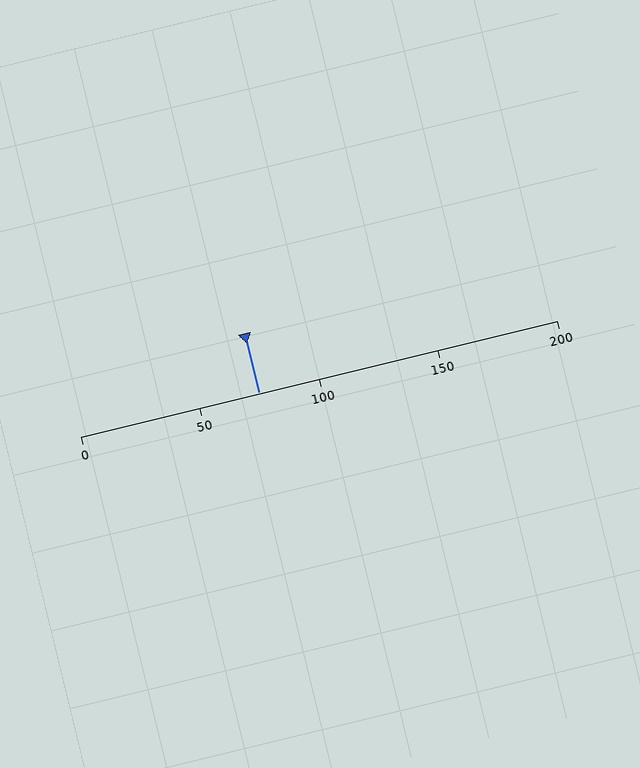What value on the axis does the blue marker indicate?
The marker indicates approximately 75.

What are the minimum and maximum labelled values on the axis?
The axis runs from 0 to 200.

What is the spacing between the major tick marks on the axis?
The major ticks are spaced 50 apart.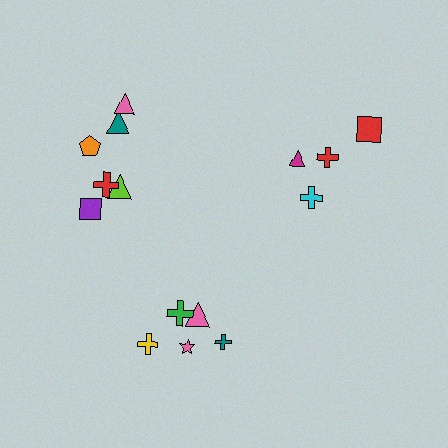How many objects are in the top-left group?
There are 6 objects.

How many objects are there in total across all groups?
There are 15 objects.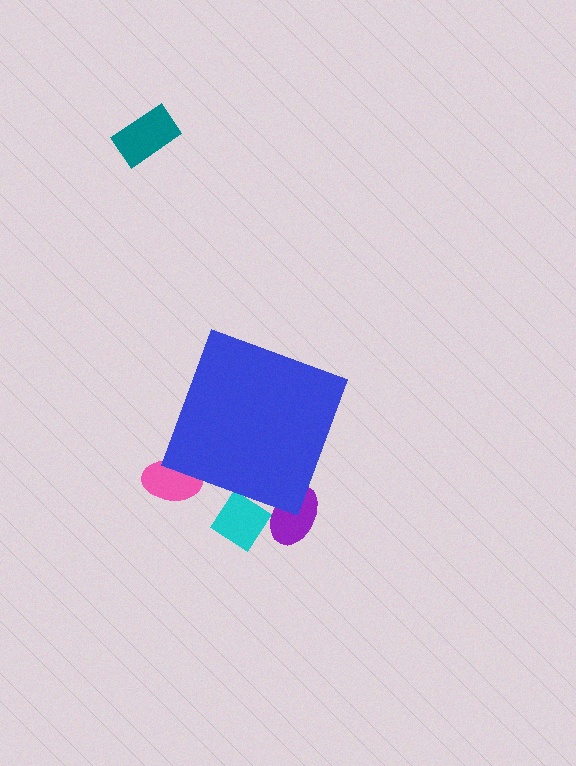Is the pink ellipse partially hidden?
Yes, the pink ellipse is partially hidden behind the blue diamond.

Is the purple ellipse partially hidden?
Yes, the purple ellipse is partially hidden behind the blue diamond.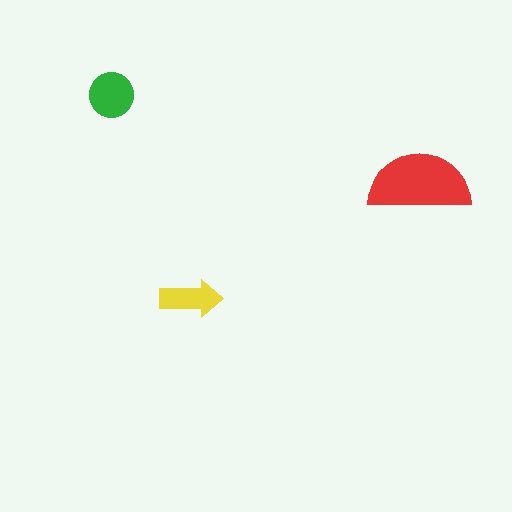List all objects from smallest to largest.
The yellow arrow, the green circle, the red semicircle.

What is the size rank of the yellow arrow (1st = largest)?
3rd.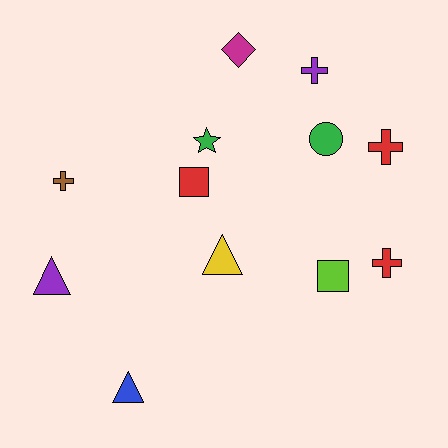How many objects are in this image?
There are 12 objects.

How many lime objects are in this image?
There is 1 lime object.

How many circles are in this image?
There is 1 circle.